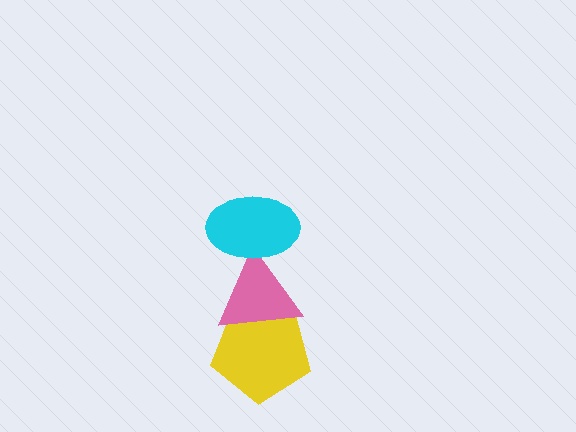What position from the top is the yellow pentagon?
The yellow pentagon is 3rd from the top.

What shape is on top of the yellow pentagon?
The pink triangle is on top of the yellow pentagon.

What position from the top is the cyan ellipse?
The cyan ellipse is 1st from the top.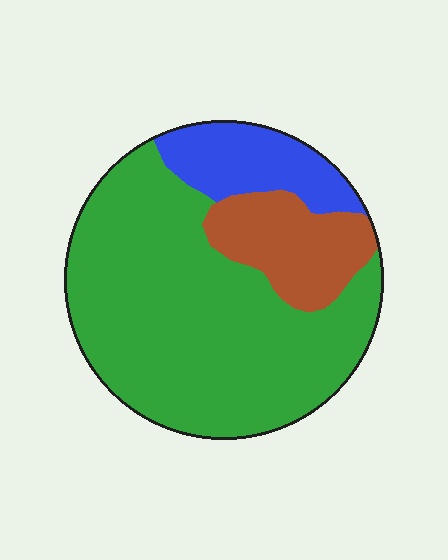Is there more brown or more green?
Green.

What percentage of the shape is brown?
Brown takes up about one sixth (1/6) of the shape.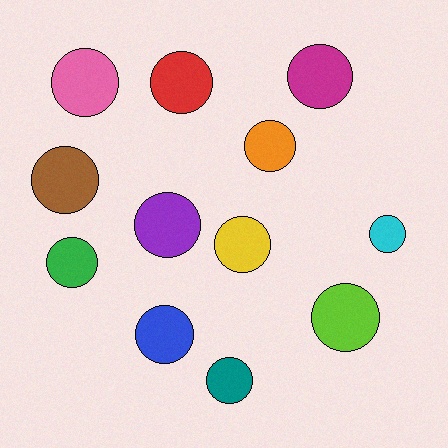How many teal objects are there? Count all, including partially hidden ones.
There is 1 teal object.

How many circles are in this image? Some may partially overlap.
There are 12 circles.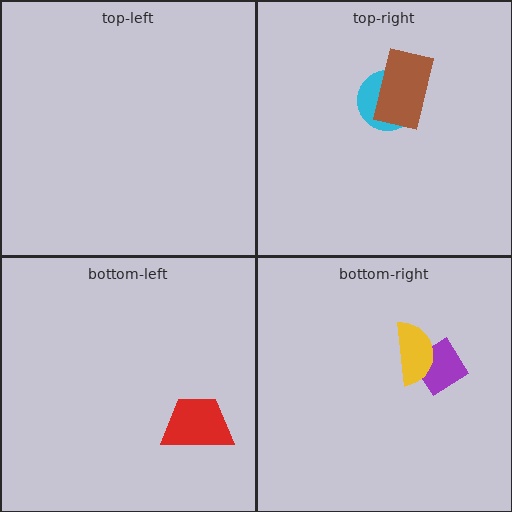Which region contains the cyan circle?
The top-right region.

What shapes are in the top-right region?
The cyan circle, the brown rectangle.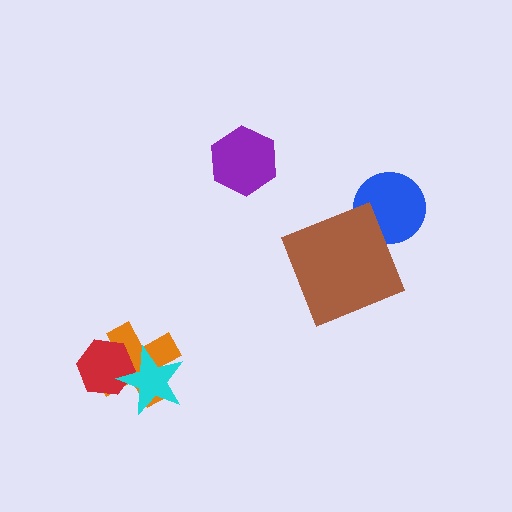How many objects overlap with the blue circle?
1 object overlaps with the blue circle.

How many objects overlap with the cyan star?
2 objects overlap with the cyan star.